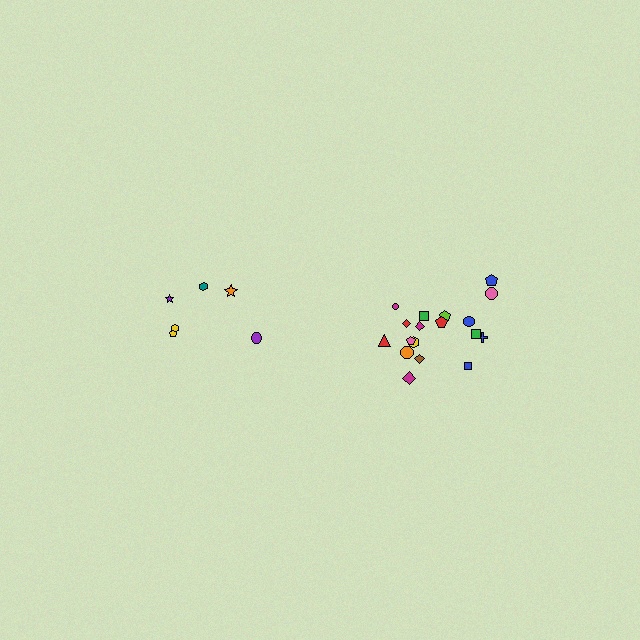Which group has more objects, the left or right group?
The right group.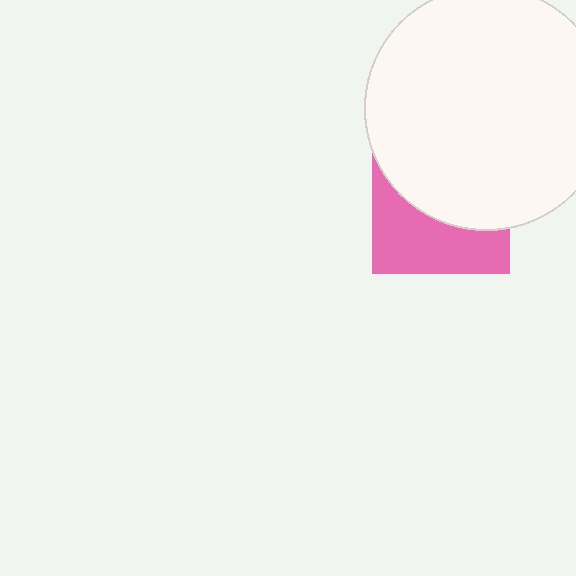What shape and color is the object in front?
The object in front is a white circle.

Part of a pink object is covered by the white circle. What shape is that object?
It is a square.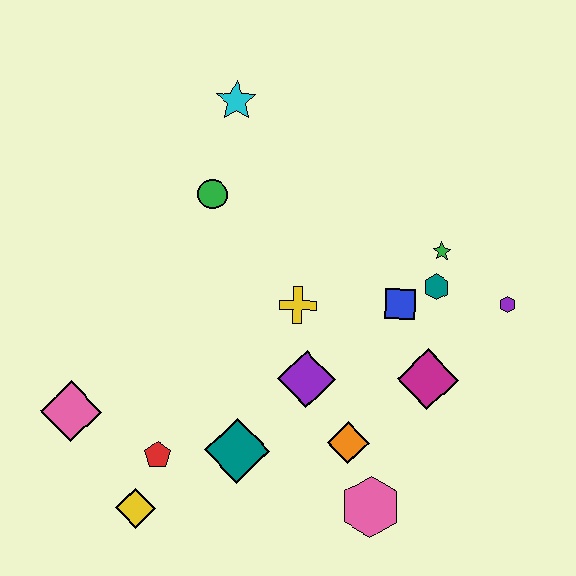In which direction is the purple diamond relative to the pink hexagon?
The purple diamond is above the pink hexagon.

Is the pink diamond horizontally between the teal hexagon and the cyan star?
No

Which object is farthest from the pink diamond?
The purple hexagon is farthest from the pink diamond.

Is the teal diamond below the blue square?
Yes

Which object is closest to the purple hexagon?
The teal hexagon is closest to the purple hexagon.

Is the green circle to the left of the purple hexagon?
Yes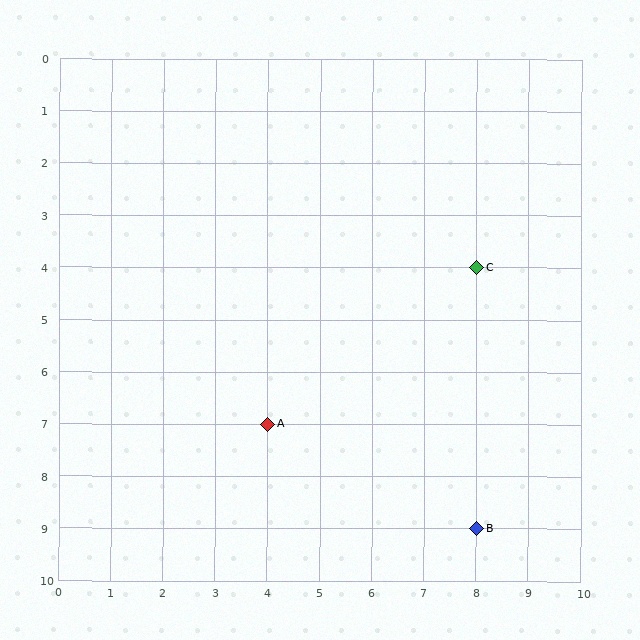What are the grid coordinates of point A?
Point A is at grid coordinates (4, 7).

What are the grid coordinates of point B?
Point B is at grid coordinates (8, 9).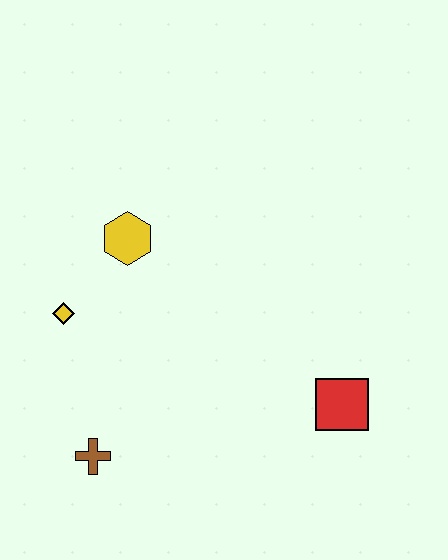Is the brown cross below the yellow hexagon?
Yes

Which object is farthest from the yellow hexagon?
The red square is farthest from the yellow hexagon.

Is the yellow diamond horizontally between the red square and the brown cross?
No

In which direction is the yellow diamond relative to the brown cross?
The yellow diamond is above the brown cross.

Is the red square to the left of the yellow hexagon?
No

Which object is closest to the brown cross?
The yellow diamond is closest to the brown cross.